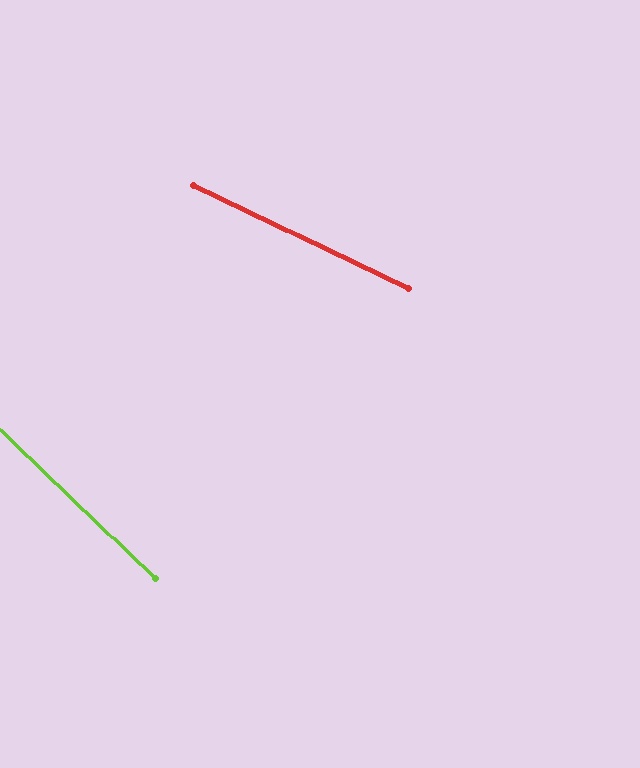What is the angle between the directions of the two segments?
Approximately 18 degrees.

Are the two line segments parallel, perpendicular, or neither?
Neither parallel nor perpendicular — they differ by about 18°.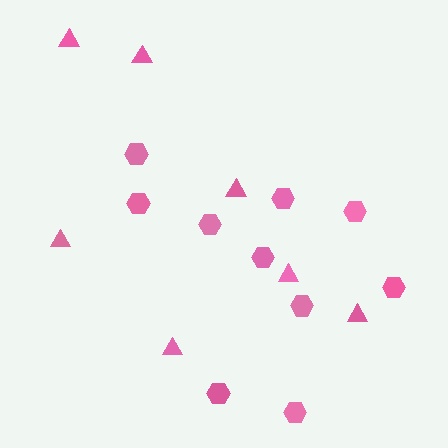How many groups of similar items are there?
There are 2 groups: one group of hexagons (10) and one group of triangles (7).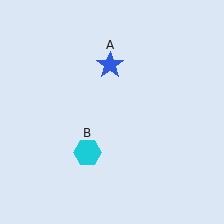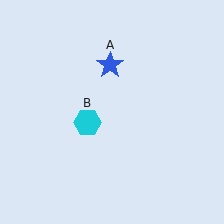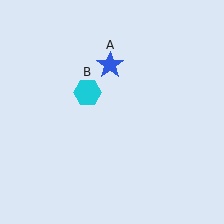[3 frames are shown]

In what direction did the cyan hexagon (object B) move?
The cyan hexagon (object B) moved up.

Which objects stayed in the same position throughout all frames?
Blue star (object A) remained stationary.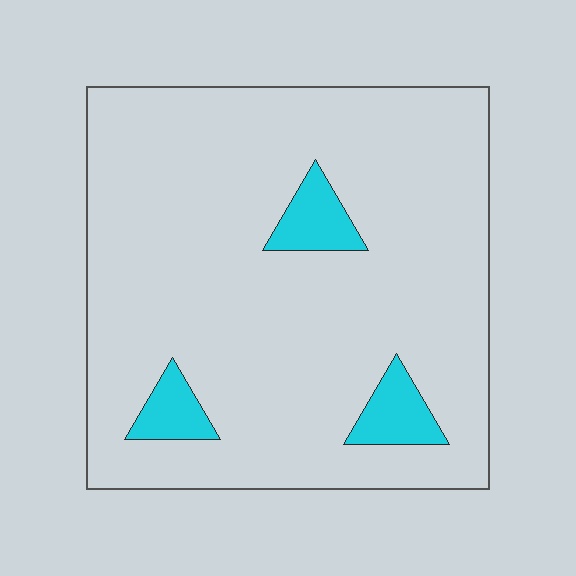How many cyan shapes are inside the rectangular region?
3.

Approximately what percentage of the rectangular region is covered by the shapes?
Approximately 10%.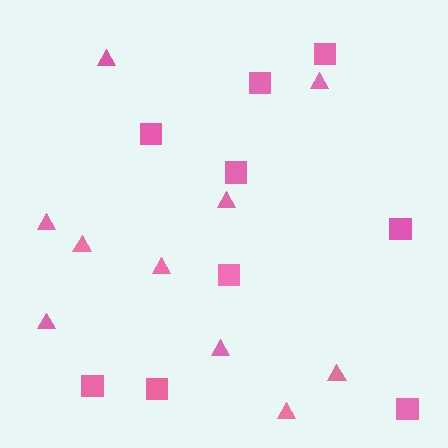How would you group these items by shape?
There are 2 groups: one group of triangles (10) and one group of squares (9).